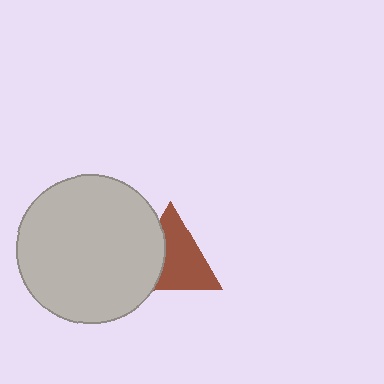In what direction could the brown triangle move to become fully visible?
The brown triangle could move right. That would shift it out from behind the light gray circle entirely.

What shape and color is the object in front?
The object in front is a light gray circle.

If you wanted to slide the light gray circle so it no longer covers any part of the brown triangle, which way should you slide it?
Slide it left — that is the most direct way to separate the two shapes.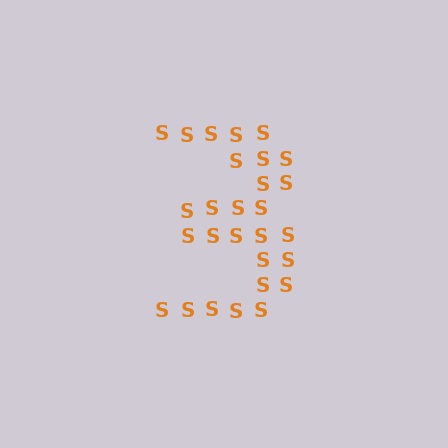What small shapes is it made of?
It is made of small letter S's.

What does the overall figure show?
The overall figure shows the digit 3.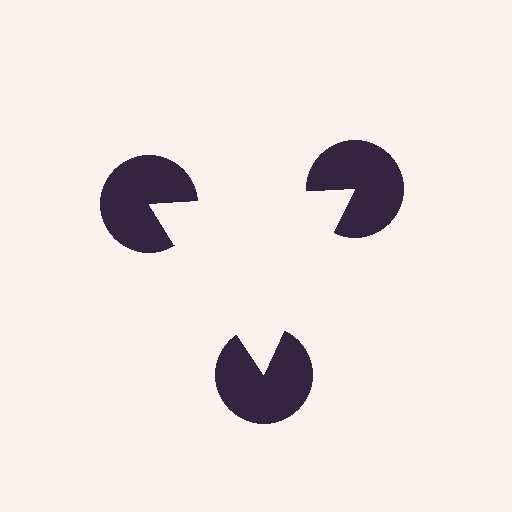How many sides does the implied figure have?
3 sides.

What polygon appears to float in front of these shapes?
An illusory triangle — its edges are inferred from the aligned wedge cuts in the pac-man discs, not physically drawn.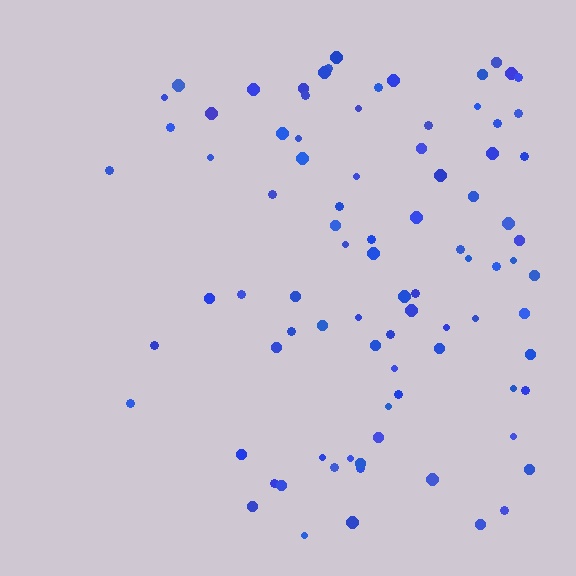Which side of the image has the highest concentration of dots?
The right.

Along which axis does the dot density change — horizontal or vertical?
Horizontal.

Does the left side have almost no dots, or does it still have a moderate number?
Still a moderate number, just noticeably fewer than the right.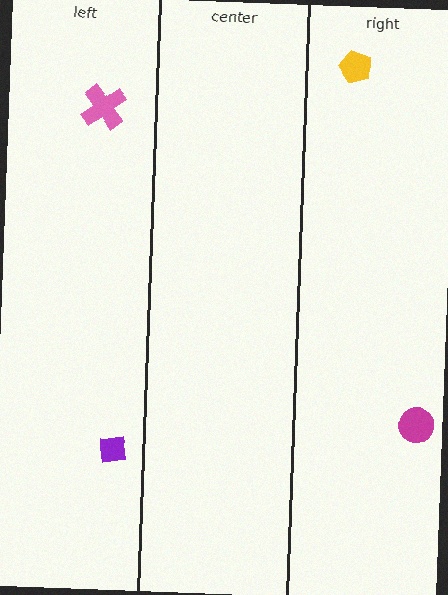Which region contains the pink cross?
The left region.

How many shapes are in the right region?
2.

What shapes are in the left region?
The purple square, the pink cross.